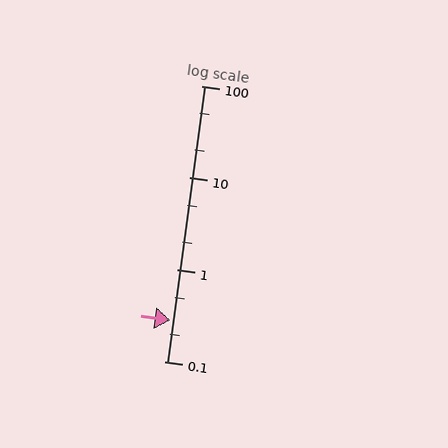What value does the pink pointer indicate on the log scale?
The pointer indicates approximately 0.28.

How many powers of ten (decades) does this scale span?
The scale spans 3 decades, from 0.1 to 100.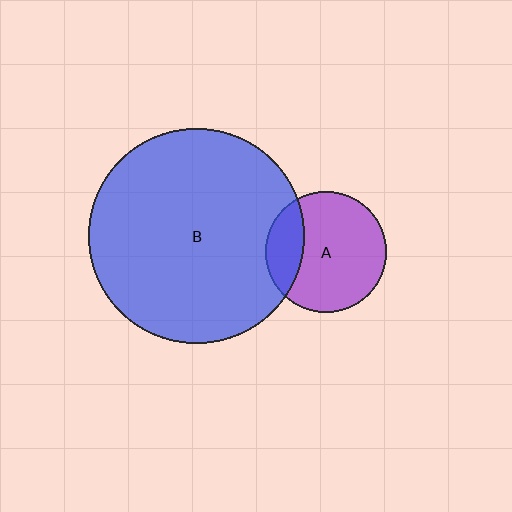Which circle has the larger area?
Circle B (blue).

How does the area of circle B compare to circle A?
Approximately 3.2 times.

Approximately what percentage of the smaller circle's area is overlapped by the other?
Approximately 25%.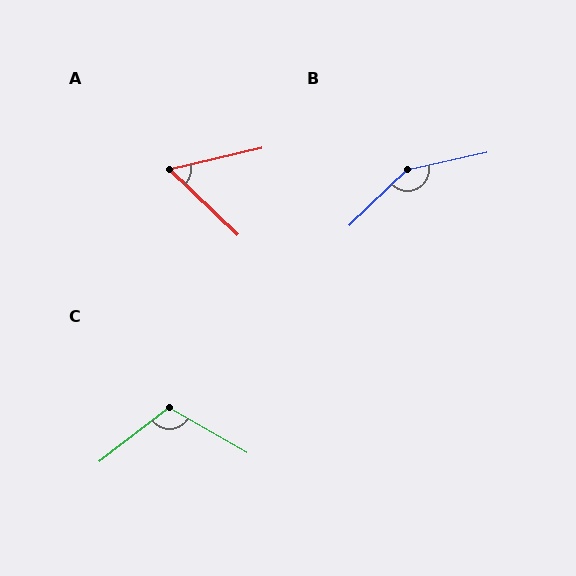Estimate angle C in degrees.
Approximately 112 degrees.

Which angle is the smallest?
A, at approximately 57 degrees.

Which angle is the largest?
B, at approximately 148 degrees.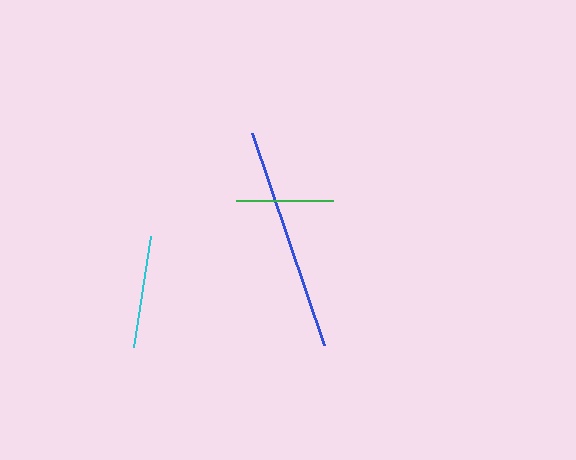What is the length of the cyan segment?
The cyan segment is approximately 112 pixels long.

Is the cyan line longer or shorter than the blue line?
The blue line is longer than the cyan line.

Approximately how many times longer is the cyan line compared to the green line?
The cyan line is approximately 1.2 times the length of the green line.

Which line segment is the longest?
The blue line is the longest at approximately 224 pixels.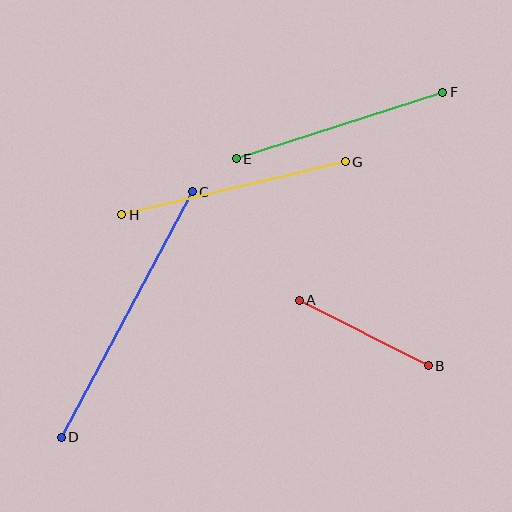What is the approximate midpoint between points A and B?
The midpoint is at approximately (364, 333) pixels.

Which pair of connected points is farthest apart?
Points C and D are farthest apart.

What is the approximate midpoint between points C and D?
The midpoint is at approximately (127, 315) pixels.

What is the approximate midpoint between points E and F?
The midpoint is at approximately (340, 125) pixels.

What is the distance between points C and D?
The distance is approximately 278 pixels.